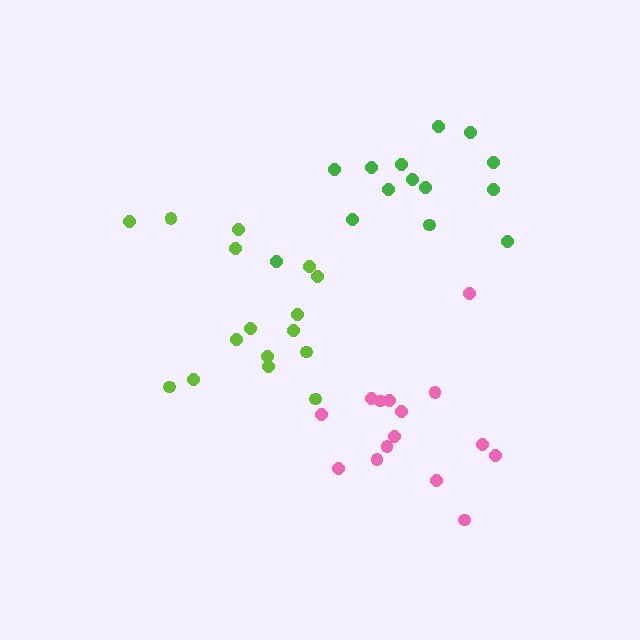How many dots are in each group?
Group 1: 16 dots, Group 2: 15 dots, Group 3: 14 dots (45 total).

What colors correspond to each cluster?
The clusters are colored: lime, pink, green.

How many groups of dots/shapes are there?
There are 3 groups.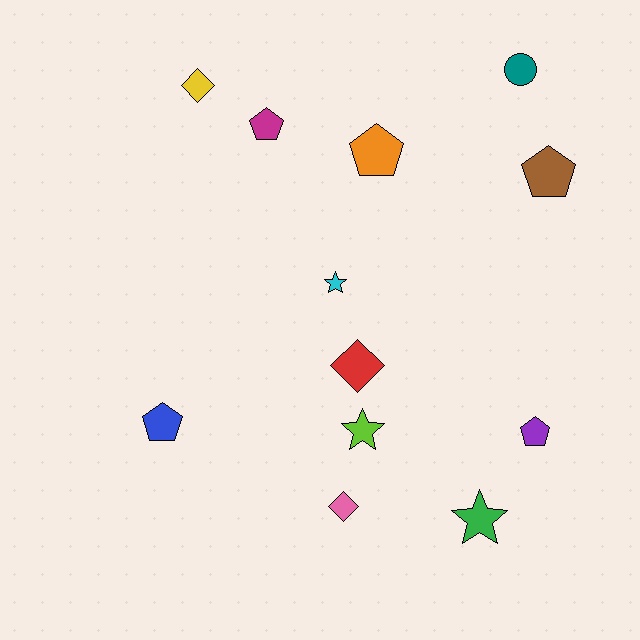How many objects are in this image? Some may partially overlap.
There are 12 objects.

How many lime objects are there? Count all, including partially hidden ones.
There is 1 lime object.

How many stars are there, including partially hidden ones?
There are 3 stars.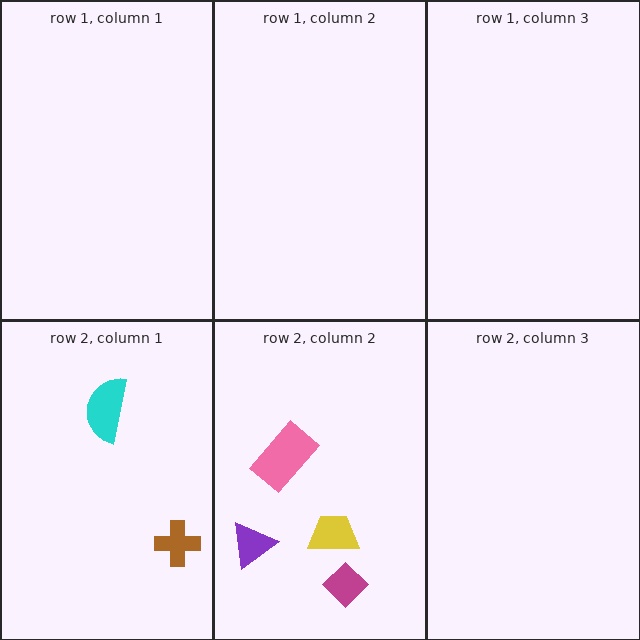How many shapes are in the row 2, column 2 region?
4.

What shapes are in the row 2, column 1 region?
The cyan semicircle, the brown cross.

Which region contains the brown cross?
The row 2, column 1 region.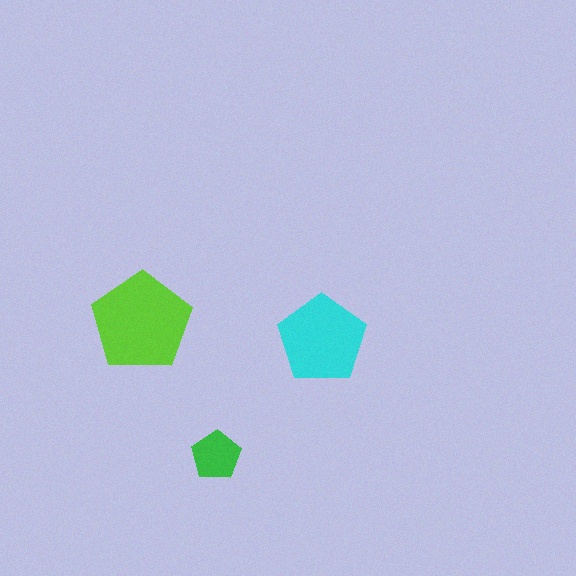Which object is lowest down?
The green pentagon is bottommost.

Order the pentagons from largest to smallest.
the lime one, the cyan one, the green one.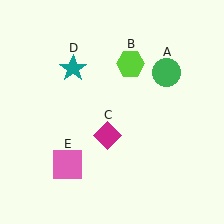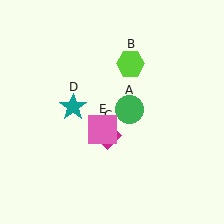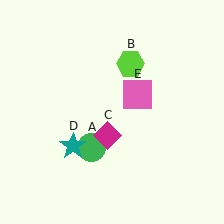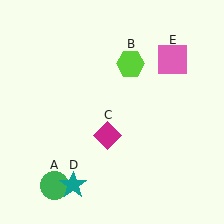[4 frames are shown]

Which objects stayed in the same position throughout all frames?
Lime hexagon (object B) and magenta diamond (object C) remained stationary.